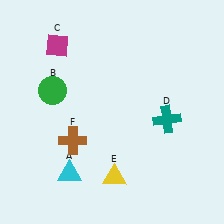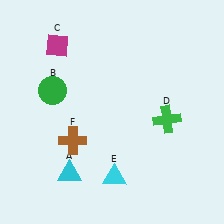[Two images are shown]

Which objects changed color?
D changed from teal to green. E changed from yellow to cyan.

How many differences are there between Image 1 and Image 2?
There are 2 differences between the two images.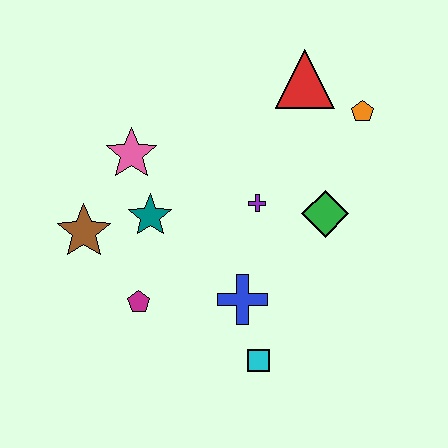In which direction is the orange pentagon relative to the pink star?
The orange pentagon is to the right of the pink star.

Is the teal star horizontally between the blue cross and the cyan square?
No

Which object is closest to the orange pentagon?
The red triangle is closest to the orange pentagon.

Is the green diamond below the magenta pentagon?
No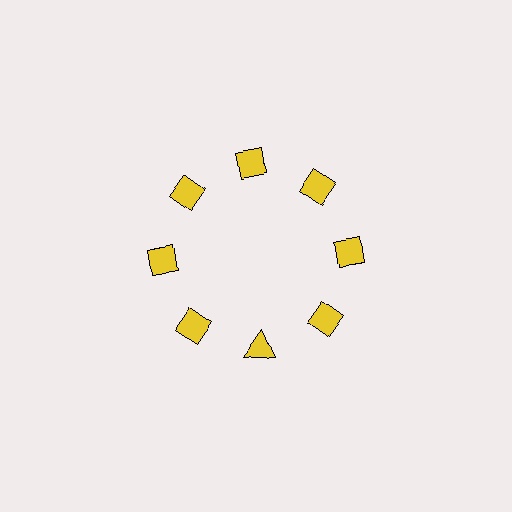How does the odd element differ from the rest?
It has a different shape: triangle instead of diamond.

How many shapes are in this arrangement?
There are 8 shapes arranged in a ring pattern.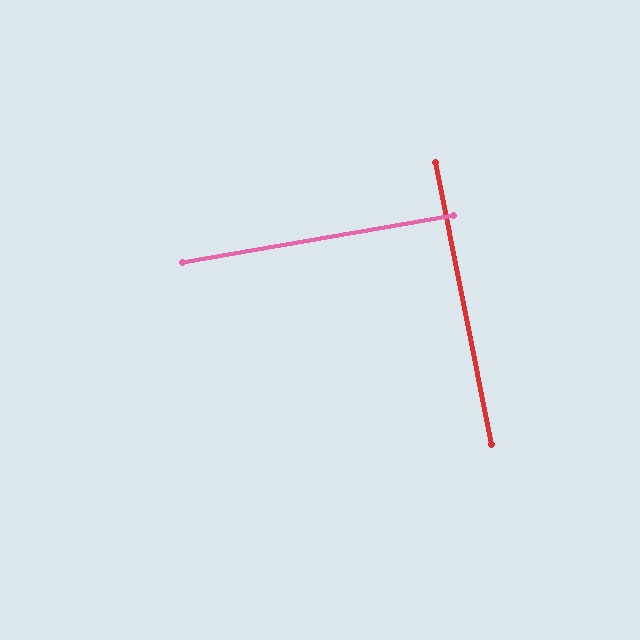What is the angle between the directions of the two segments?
Approximately 89 degrees.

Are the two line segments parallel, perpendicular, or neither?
Perpendicular — they meet at approximately 89°.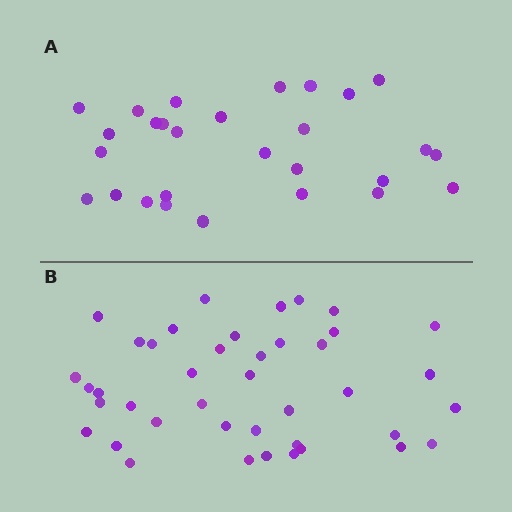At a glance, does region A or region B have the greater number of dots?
Region B (the bottom region) has more dots.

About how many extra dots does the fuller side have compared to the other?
Region B has approximately 15 more dots than region A.